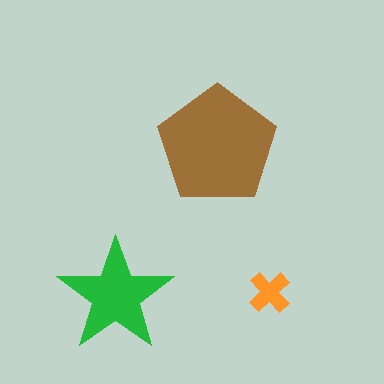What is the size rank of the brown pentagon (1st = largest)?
1st.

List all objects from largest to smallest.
The brown pentagon, the green star, the orange cross.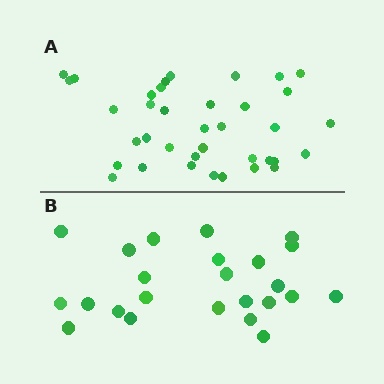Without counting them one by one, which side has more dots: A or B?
Region A (the top region) has more dots.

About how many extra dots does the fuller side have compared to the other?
Region A has approximately 15 more dots than region B.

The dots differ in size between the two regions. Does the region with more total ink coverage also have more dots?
No. Region B has more total ink coverage because its dots are larger, but region A actually contains more individual dots. Total area can be misleading — the number of items is what matters here.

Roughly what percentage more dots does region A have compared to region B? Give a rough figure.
About 55% more.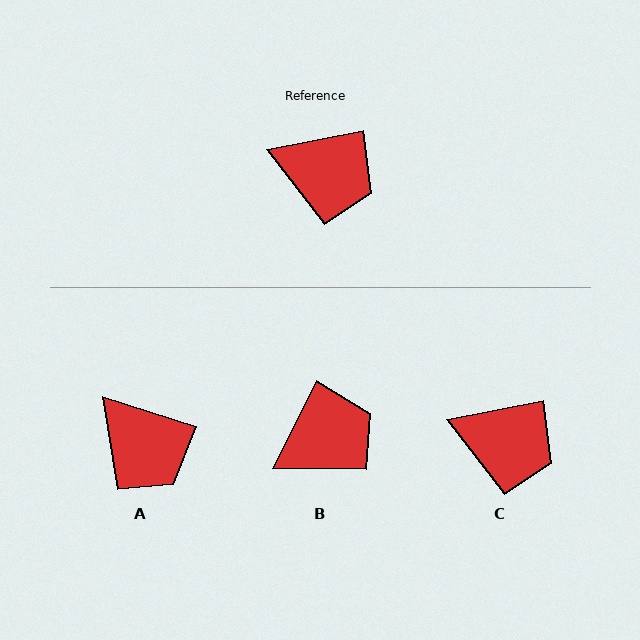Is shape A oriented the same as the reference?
No, it is off by about 29 degrees.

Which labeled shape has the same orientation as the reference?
C.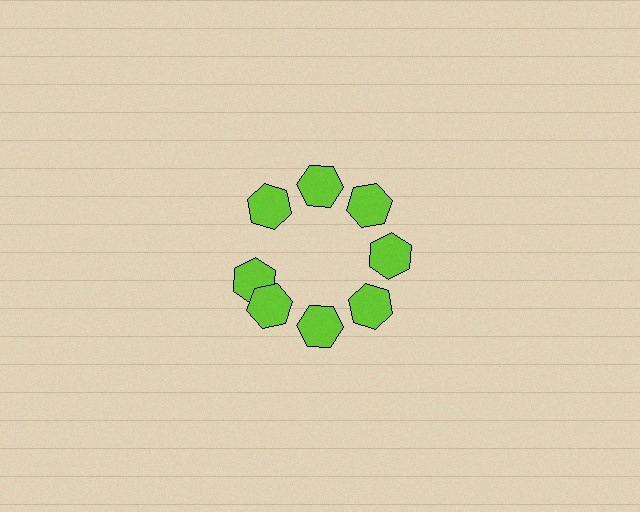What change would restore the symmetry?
The symmetry would be restored by rotating it back into even spacing with its neighbors so that all 8 hexagons sit at equal angles and equal distance from the center.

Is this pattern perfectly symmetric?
No. The 8 lime hexagons are arranged in a ring, but one element near the 9 o'clock position is rotated out of alignment along the ring, breaking the 8-fold rotational symmetry.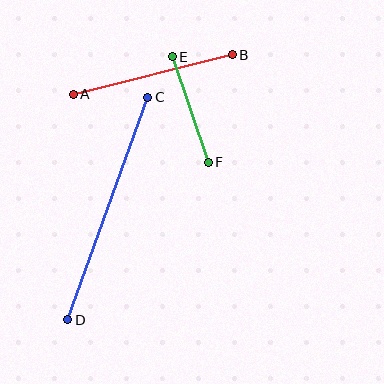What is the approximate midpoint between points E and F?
The midpoint is at approximately (190, 109) pixels.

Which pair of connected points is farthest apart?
Points C and D are farthest apart.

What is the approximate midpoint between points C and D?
The midpoint is at approximately (108, 209) pixels.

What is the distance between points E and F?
The distance is approximately 112 pixels.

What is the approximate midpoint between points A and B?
The midpoint is at approximately (153, 75) pixels.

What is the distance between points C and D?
The distance is approximately 236 pixels.